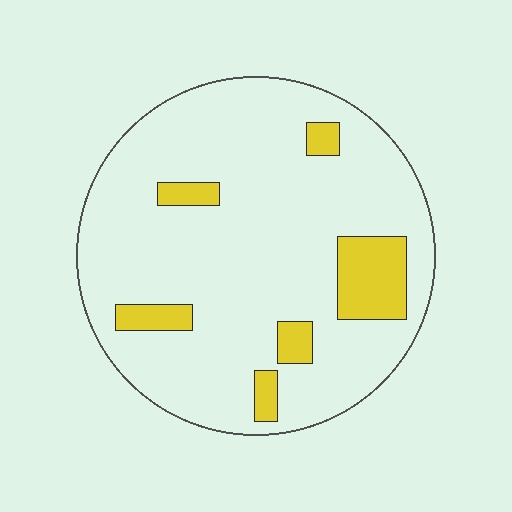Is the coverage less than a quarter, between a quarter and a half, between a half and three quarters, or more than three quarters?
Less than a quarter.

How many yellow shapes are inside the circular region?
6.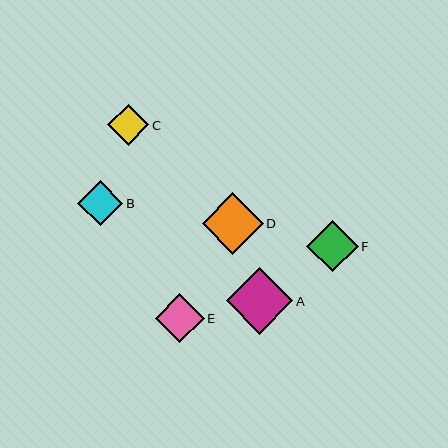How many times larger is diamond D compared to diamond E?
Diamond D is approximately 1.2 times the size of diamond E.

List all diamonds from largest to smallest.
From largest to smallest: A, D, F, E, B, C.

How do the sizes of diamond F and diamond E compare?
Diamond F and diamond E are approximately the same size.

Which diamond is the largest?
Diamond A is the largest with a size of approximately 67 pixels.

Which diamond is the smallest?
Diamond C is the smallest with a size of approximately 42 pixels.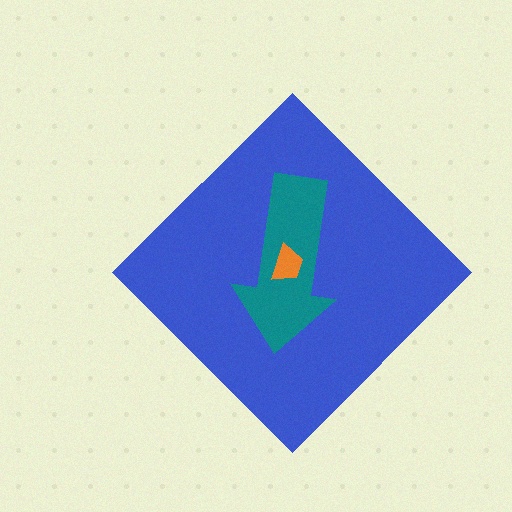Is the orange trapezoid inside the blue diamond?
Yes.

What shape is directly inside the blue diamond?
The teal arrow.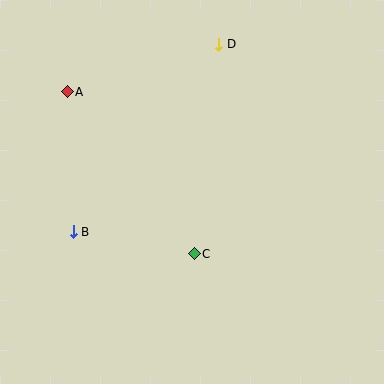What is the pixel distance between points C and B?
The distance between C and B is 123 pixels.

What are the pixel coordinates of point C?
Point C is at (194, 254).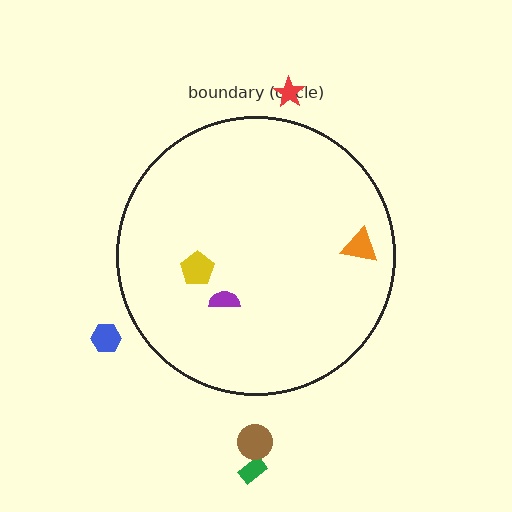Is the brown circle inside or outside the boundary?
Outside.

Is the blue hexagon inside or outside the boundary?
Outside.